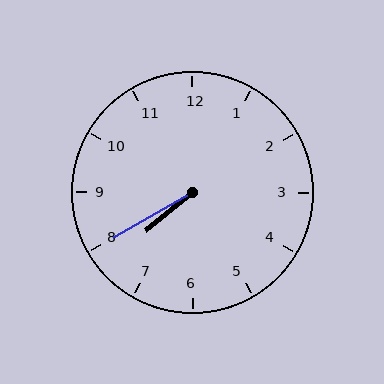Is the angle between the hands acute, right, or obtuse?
It is acute.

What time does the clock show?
7:40.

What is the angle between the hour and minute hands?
Approximately 10 degrees.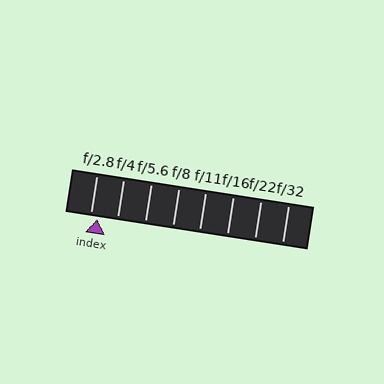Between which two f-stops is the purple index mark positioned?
The index mark is between f/2.8 and f/4.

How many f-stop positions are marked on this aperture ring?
There are 8 f-stop positions marked.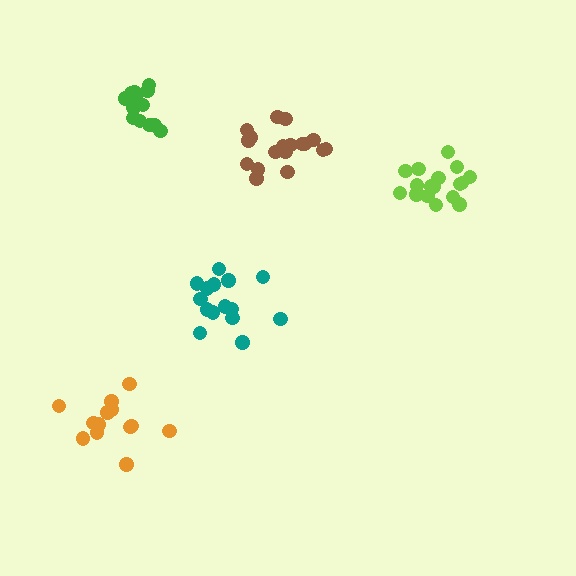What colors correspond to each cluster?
The clusters are colored: lime, orange, teal, green, brown.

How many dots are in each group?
Group 1: 17 dots, Group 2: 13 dots, Group 3: 16 dots, Group 4: 13 dots, Group 5: 18 dots (77 total).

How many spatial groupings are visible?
There are 5 spatial groupings.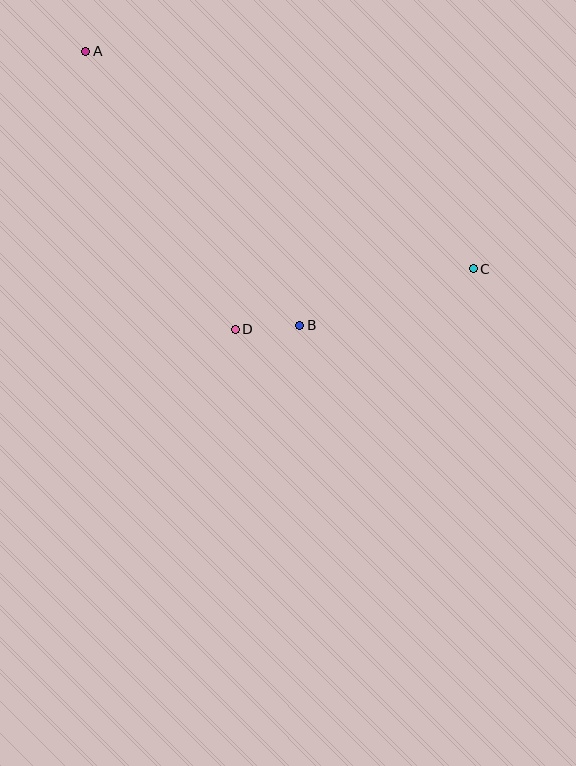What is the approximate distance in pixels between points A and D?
The distance between A and D is approximately 315 pixels.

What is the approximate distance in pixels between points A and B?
The distance between A and B is approximately 347 pixels.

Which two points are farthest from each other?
Points A and C are farthest from each other.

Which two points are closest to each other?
Points B and D are closest to each other.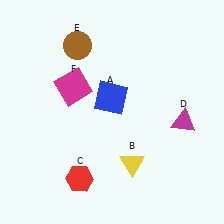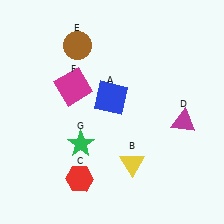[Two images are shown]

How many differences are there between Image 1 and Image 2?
There is 1 difference between the two images.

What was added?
A green star (G) was added in Image 2.